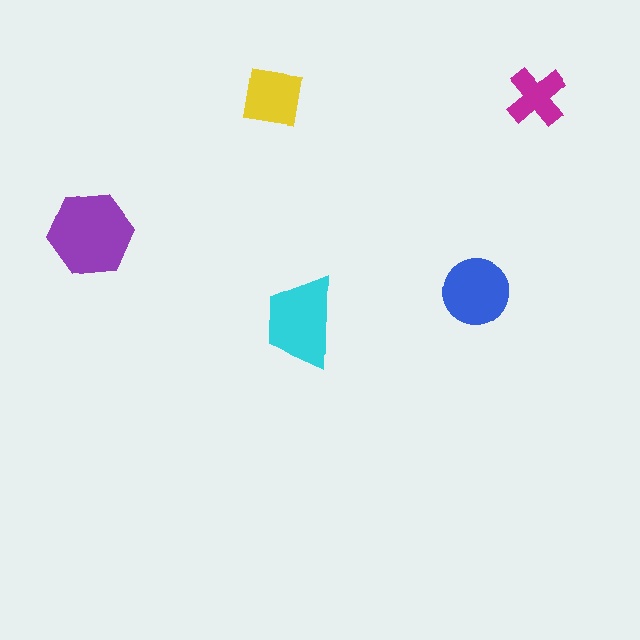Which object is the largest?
The purple hexagon.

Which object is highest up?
The magenta cross is topmost.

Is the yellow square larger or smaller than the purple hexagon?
Smaller.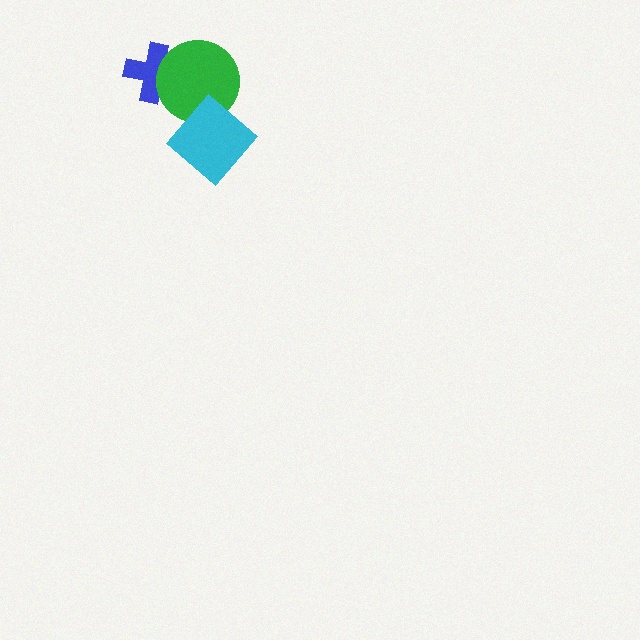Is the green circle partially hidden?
Yes, it is partially covered by another shape.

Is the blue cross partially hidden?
Yes, it is partially covered by another shape.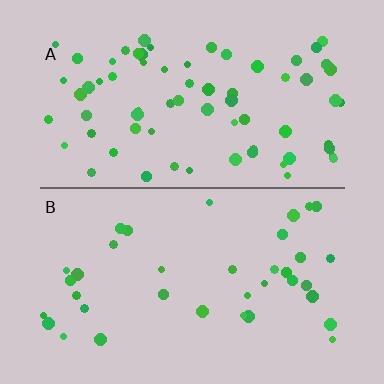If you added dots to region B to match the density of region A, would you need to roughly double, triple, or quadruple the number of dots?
Approximately double.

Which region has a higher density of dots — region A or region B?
A (the top).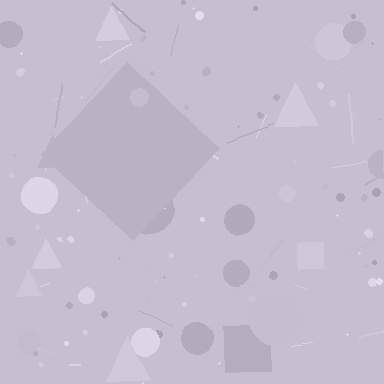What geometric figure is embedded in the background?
A diamond is embedded in the background.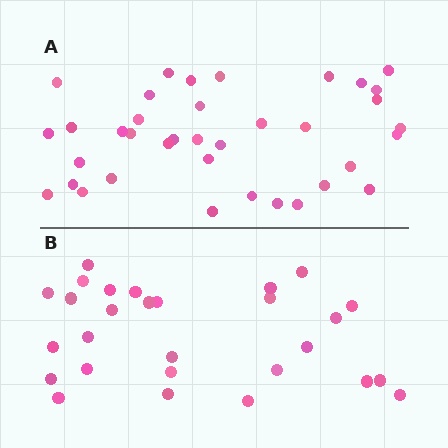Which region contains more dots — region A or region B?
Region A (the top region) has more dots.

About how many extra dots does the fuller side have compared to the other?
Region A has roughly 8 or so more dots than region B.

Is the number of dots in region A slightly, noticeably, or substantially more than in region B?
Region A has noticeably more, but not dramatically so. The ratio is roughly 1.3 to 1.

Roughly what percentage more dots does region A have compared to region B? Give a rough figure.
About 30% more.